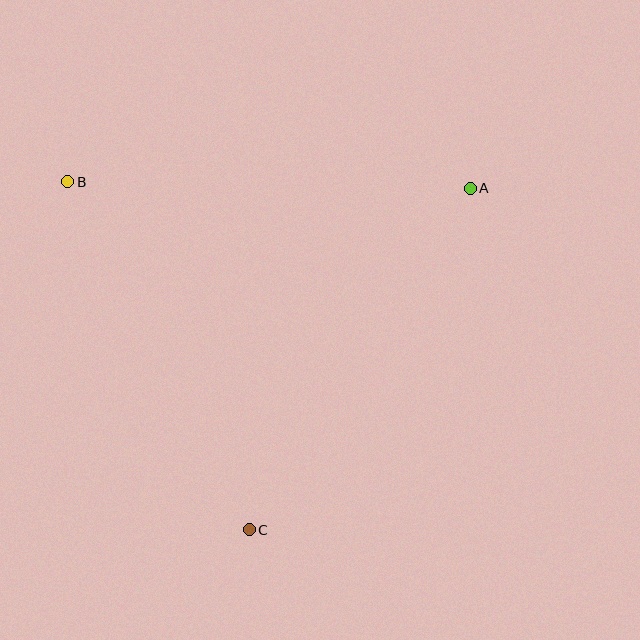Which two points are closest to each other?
Points B and C are closest to each other.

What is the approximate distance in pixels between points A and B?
The distance between A and B is approximately 402 pixels.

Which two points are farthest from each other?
Points A and C are farthest from each other.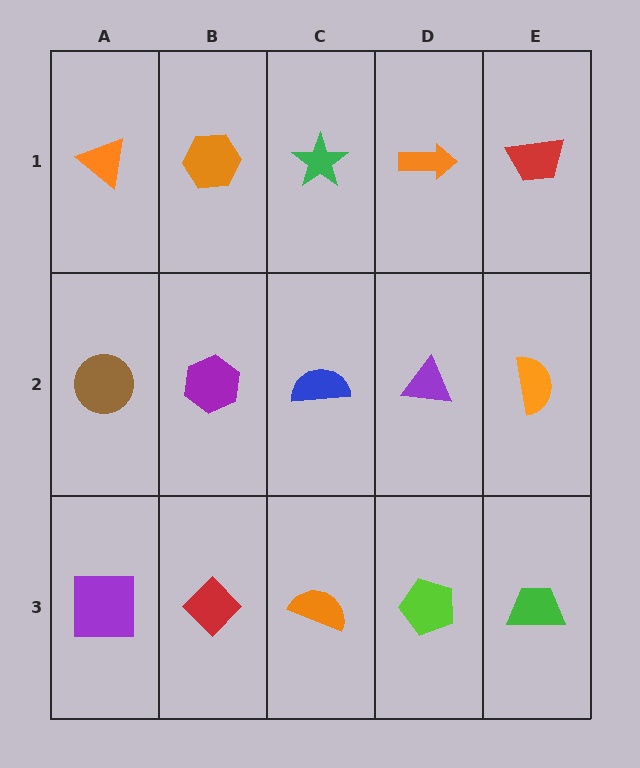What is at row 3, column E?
A green trapezoid.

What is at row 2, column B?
A purple hexagon.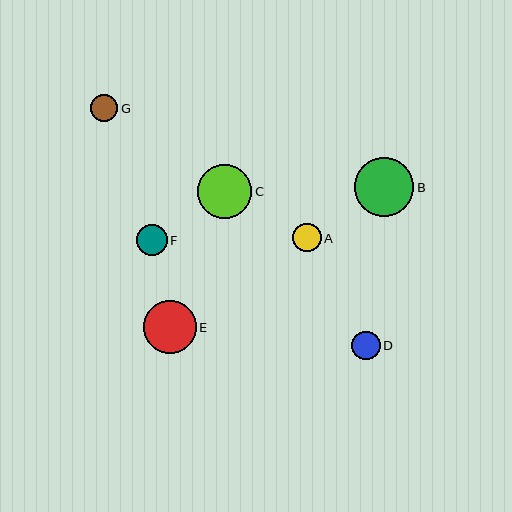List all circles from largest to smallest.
From largest to smallest: B, C, E, F, D, A, G.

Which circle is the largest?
Circle B is the largest with a size of approximately 59 pixels.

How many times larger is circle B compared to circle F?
Circle B is approximately 1.9 times the size of circle F.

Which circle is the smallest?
Circle G is the smallest with a size of approximately 27 pixels.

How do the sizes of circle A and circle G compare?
Circle A and circle G are approximately the same size.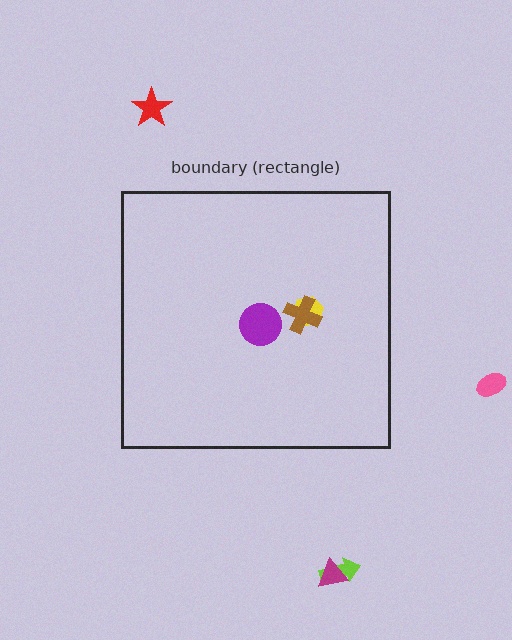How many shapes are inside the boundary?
3 inside, 4 outside.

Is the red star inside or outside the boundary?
Outside.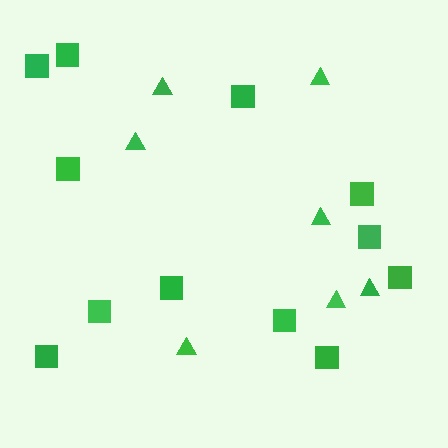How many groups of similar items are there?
There are 2 groups: one group of triangles (7) and one group of squares (12).